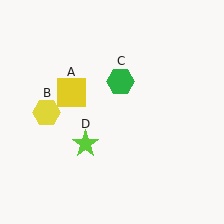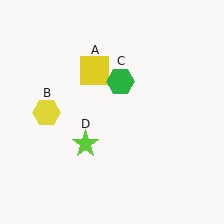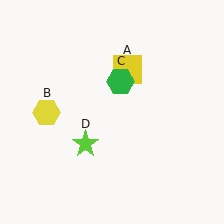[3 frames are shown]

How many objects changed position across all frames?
1 object changed position: yellow square (object A).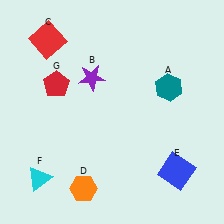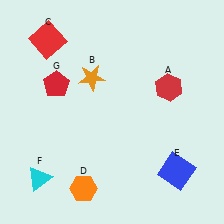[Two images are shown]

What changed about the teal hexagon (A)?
In Image 1, A is teal. In Image 2, it changed to red.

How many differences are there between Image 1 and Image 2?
There are 2 differences between the two images.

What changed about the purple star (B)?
In Image 1, B is purple. In Image 2, it changed to orange.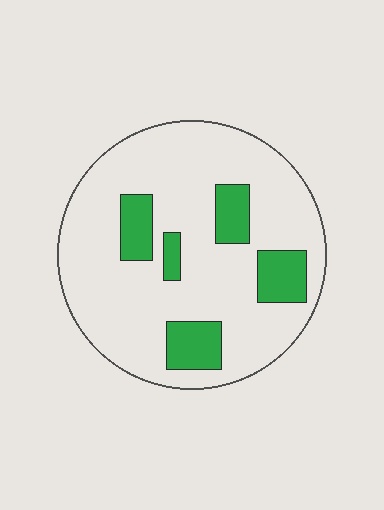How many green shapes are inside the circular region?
5.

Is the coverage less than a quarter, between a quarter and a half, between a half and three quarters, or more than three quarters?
Less than a quarter.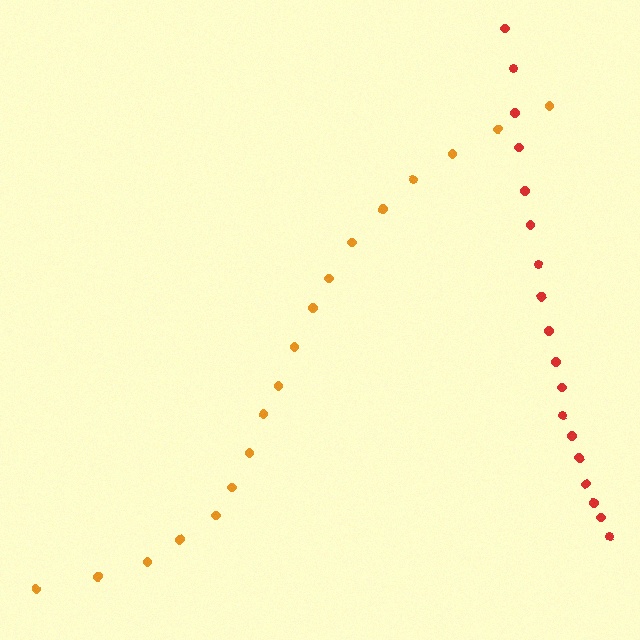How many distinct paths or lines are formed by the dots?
There are 2 distinct paths.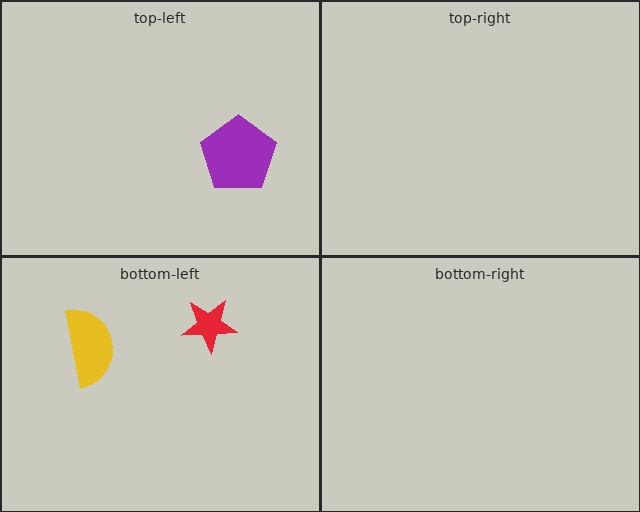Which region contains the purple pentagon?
The top-left region.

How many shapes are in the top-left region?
1.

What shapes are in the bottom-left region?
The red star, the yellow semicircle.